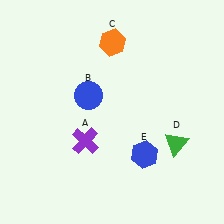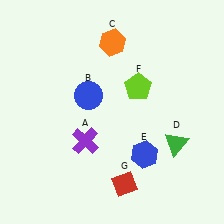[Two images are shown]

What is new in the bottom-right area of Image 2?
A red diamond (G) was added in the bottom-right area of Image 2.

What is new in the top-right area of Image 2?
A lime pentagon (F) was added in the top-right area of Image 2.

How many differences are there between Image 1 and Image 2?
There are 2 differences between the two images.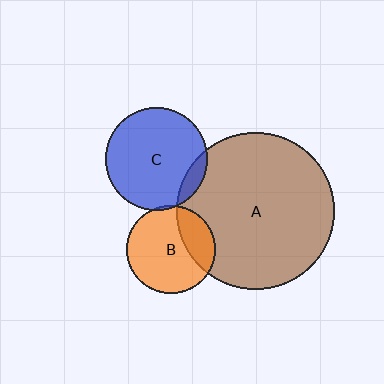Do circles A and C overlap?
Yes.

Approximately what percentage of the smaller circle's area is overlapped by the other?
Approximately 10%.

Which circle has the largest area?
Circle A (brown).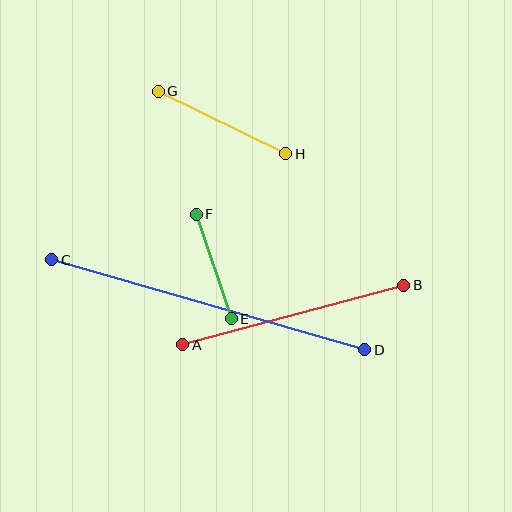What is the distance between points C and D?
The distance is approximately 325 pixels.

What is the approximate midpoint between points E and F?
The midpoint is at approximately (214, 267) pixels.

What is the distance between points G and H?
The distance is approximately 142 pixels.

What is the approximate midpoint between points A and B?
The midpoint is at approximately (293, 315) pixels.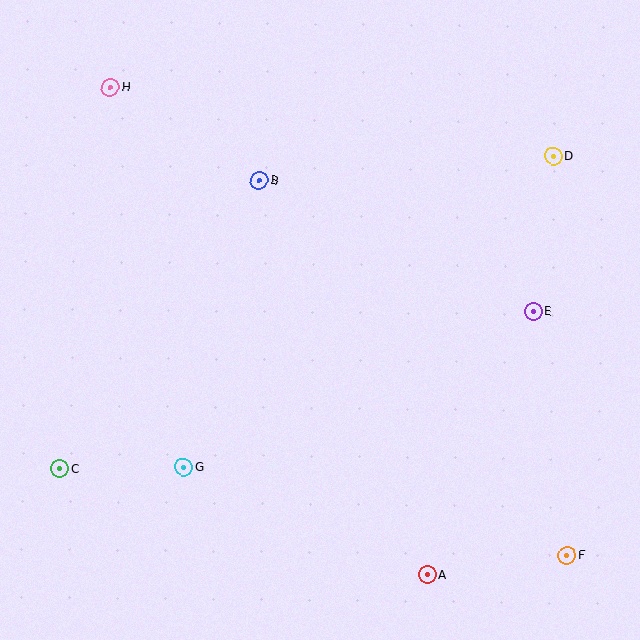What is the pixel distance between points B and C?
The distance between B and C is 350 pixels.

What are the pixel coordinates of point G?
Point G is at (184, 467).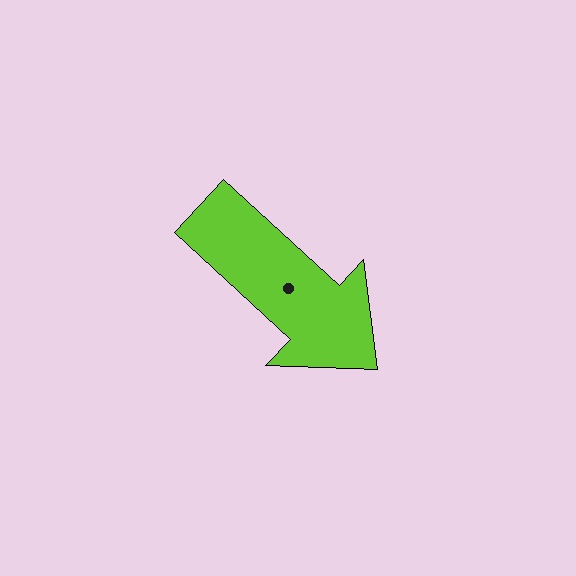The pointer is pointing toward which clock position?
Roughly 4 o'clock.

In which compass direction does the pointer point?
Southeast.